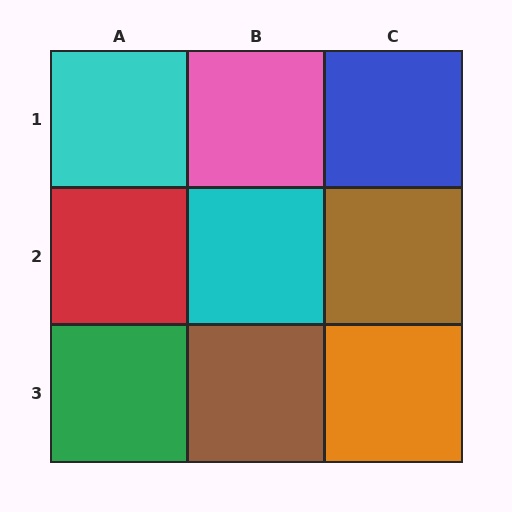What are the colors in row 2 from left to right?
Red, cyan, brown.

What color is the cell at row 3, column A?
Green.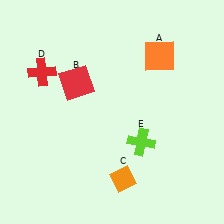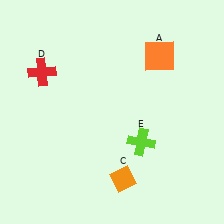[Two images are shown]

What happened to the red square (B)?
The red square (B) was removed in Image 2. It was in the top-left area of Image 1.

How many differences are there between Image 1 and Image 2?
There is 1 difference between the two images.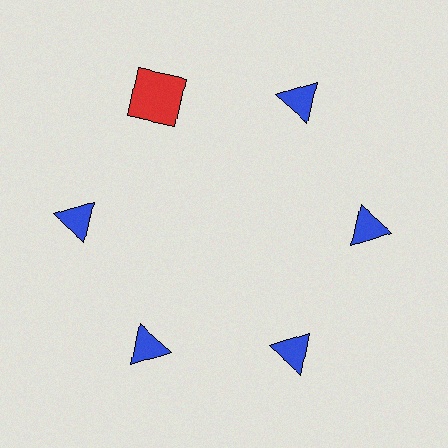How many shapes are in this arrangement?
There are 6 shapes arranged in a ring pattern.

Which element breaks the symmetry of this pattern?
The red square at roughly the 11 o'clock position breaks the symmetry. All other shapes are blue triangles.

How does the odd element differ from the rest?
It differs in both color (red instead of blue) and shape (square instead of triangle).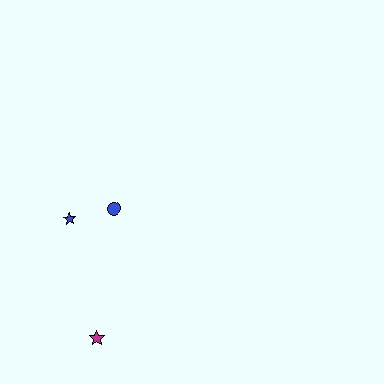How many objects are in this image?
There are 3 objects.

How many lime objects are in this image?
There are no lime objects.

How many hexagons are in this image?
There are no hexagons.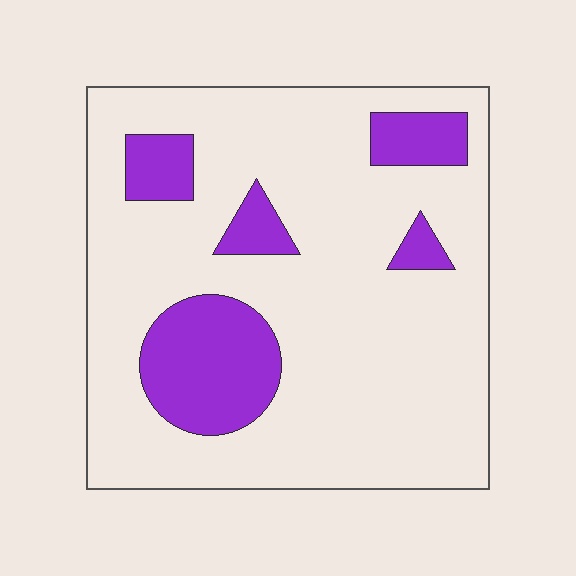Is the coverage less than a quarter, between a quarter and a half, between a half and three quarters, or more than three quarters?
Less than a quarter.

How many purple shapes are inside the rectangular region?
5.